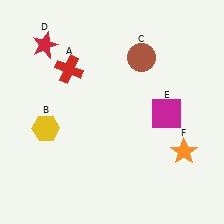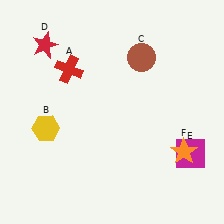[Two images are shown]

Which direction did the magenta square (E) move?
The magenta square (E) moved down.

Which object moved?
The magenta square (E) moved down.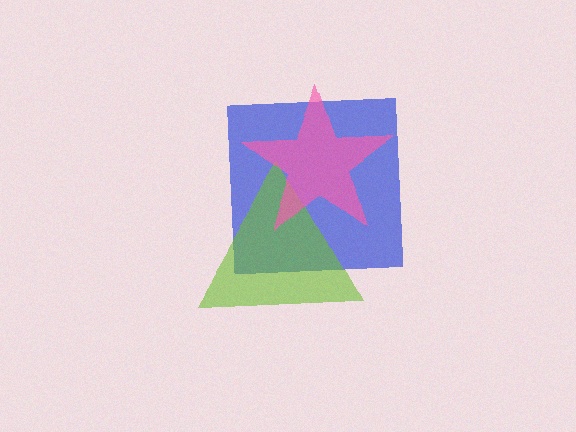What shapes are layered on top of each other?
The layered shapes are: a blue square, a lime triangle, a pink star.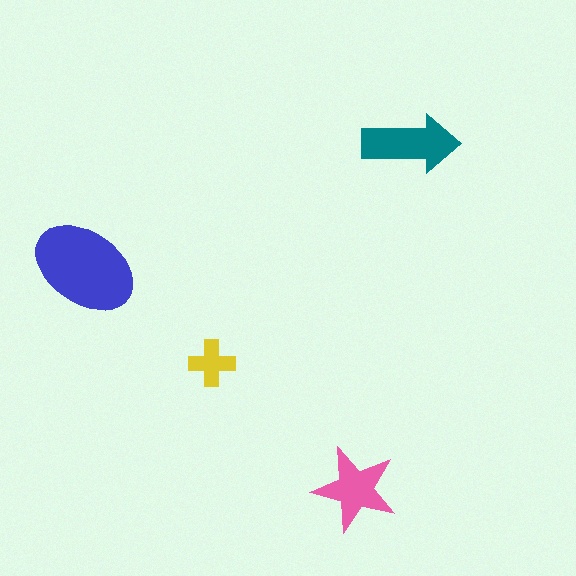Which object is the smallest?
The yellow cross.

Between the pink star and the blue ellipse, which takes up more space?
The blue ellipse.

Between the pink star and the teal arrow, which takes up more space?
The teal arrow.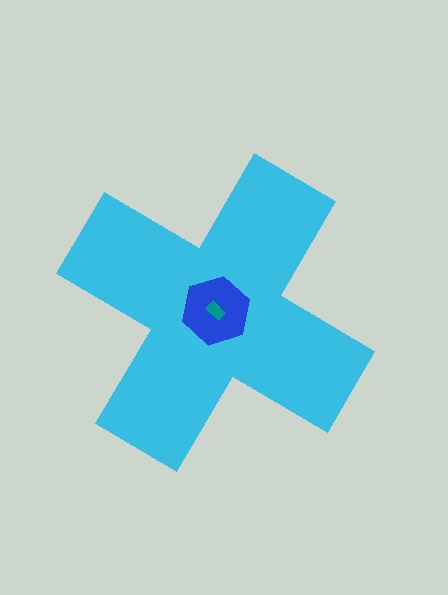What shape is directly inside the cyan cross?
The blue hexagon.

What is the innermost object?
The teal rectangle.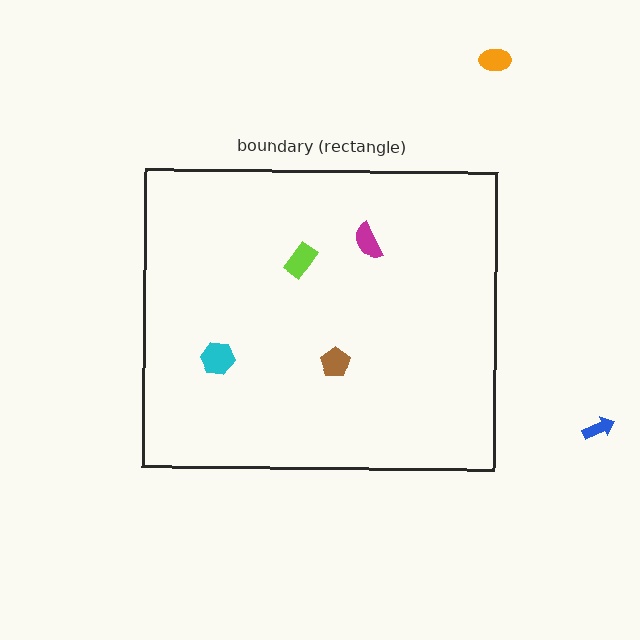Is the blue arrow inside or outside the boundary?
Outside.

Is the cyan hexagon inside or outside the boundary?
Inside.